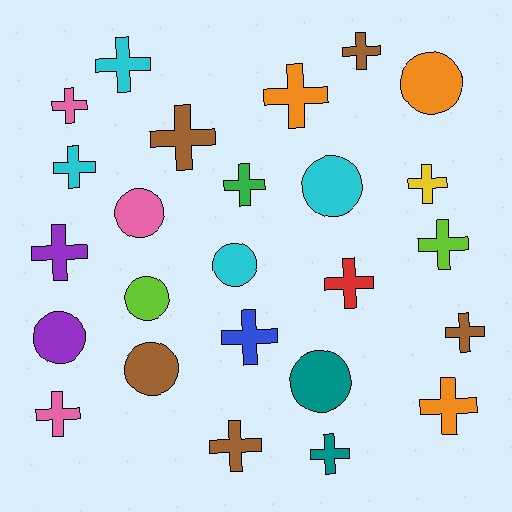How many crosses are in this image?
There are 17 crosses.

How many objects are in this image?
There are 25 objects.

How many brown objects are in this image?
There are 5 brown objects.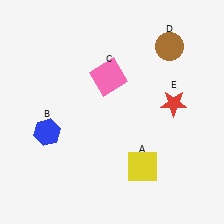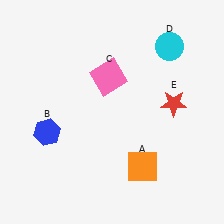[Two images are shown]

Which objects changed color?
A changed from yellow to orange. D changed from brown to cyan.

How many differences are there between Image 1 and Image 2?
There are 2 differences between the two images.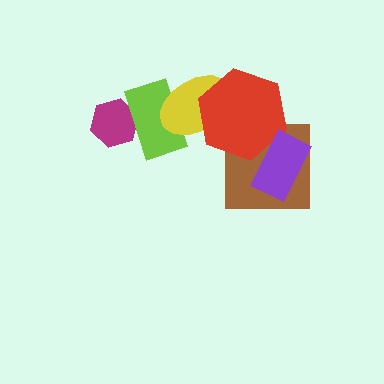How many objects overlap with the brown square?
2 objects overlap with the brown square.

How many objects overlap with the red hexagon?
3 objects overlap with the red hexagon.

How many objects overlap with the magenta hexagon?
1 object overlaps with the magenta hexagon.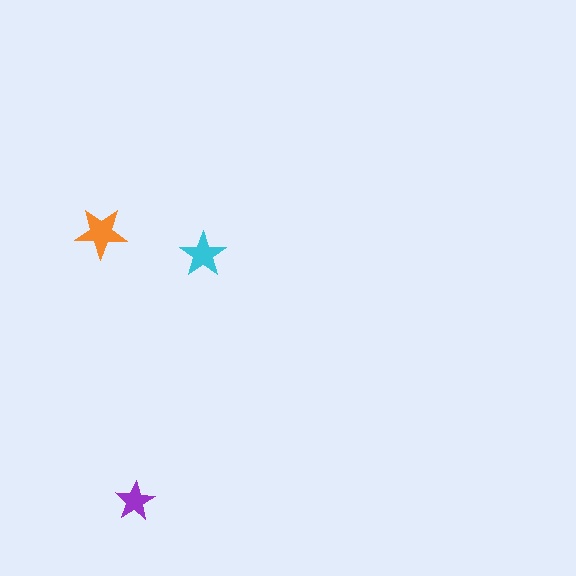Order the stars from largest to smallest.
the orange one, the cyan one, the purple one.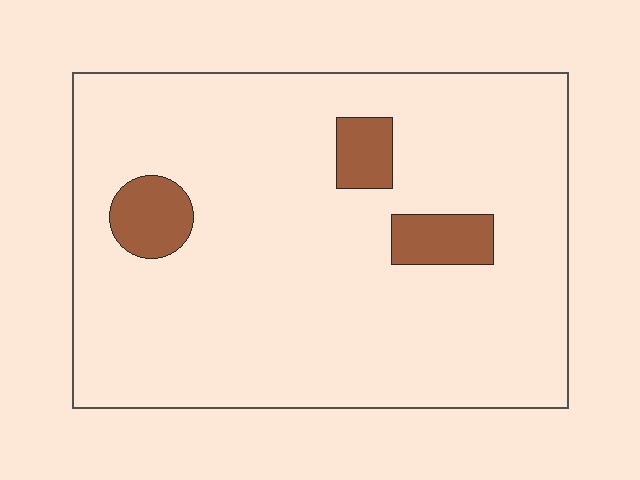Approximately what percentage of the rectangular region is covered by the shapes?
Approximately 10%.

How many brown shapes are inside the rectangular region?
3.